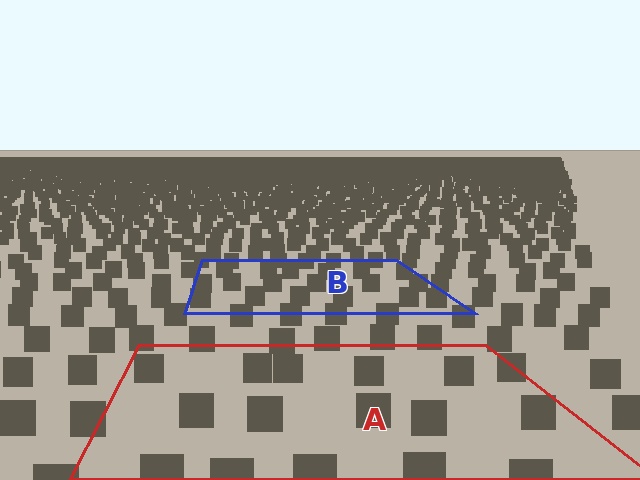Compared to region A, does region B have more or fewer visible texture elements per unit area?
Region B has more texture elements per unit area — they are packed more densely because it is farther away.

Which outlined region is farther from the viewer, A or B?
Region B is farther from the viewer — the texture elements inside it appear smaller and more densely packed.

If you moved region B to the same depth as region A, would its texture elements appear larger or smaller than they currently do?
They would appear larger. At a closer depth, the same texture elements are projected at a bigger on-screen size.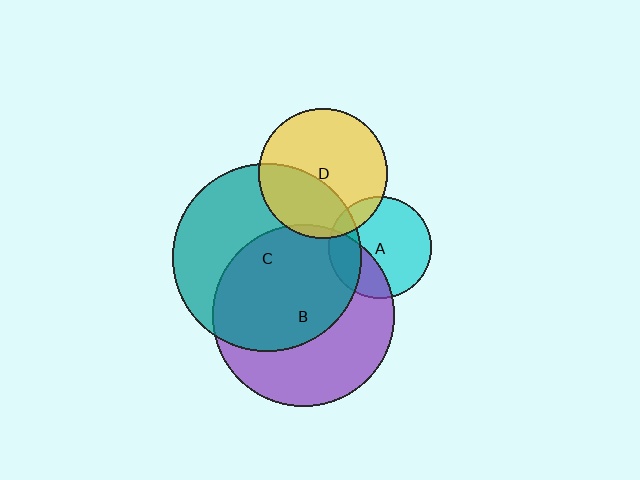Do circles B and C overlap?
Yes.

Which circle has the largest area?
Circle C (teal).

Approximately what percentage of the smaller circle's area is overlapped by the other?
Approximately 55%.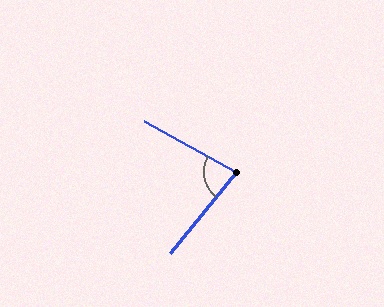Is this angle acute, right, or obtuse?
It is acute.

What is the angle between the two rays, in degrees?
Approximately 80 degrees.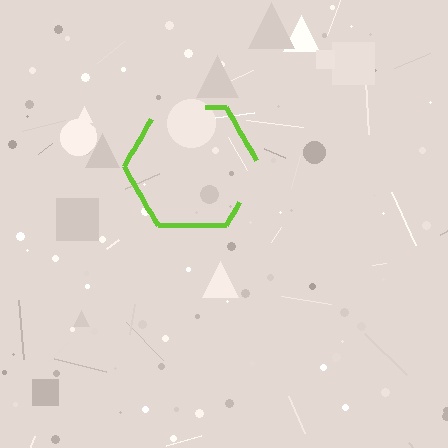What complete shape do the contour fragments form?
The contour fragments form a hexagon.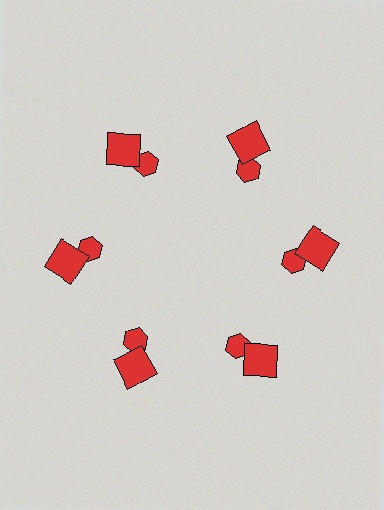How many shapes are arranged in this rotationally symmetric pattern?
There are 12 shapes, arranged in 6 groups of 2.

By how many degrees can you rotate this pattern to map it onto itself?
The pattern maps onto itself every 60 degrees of rotation.